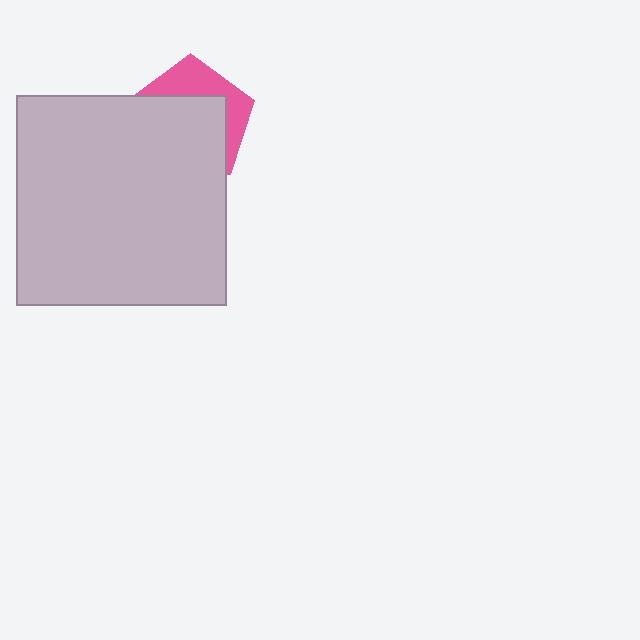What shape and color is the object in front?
The object in front is a light gray square.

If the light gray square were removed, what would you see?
You would see the complete pink pentagon.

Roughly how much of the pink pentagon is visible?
A small part of it is visible (roughly 34%).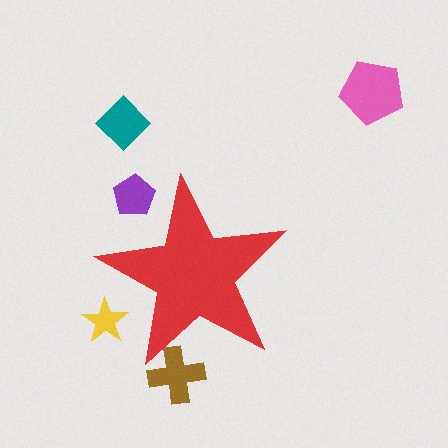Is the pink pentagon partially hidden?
No, the pink pentagon is fully visible.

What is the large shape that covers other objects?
A red star.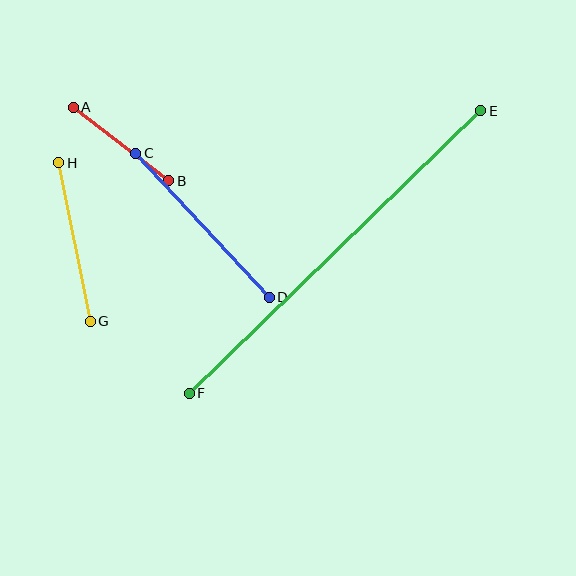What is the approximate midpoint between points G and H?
The midpoint is at approximately (75, 242) pixels.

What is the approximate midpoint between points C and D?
The midpoint is at approximately (203, 225) pixels.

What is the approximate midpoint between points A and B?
The midpoint is at approximately (121, 144) pixels.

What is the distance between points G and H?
The distance is approximately 162 pixels.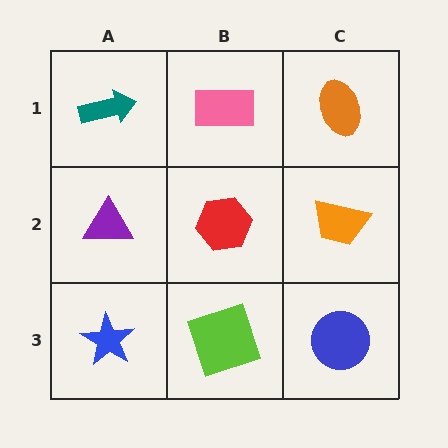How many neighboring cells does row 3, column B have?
3.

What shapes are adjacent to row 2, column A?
A teal arrow (row 1, column A), a blue star (row 3, column A), a red hexagon (row 2, column B).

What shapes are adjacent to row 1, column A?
A purple triangle (row 2, column A), a pink rectangle (row 1, column B).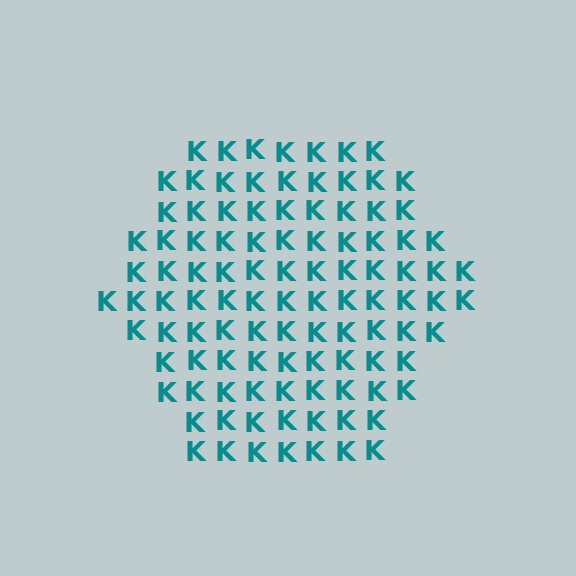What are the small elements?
The small elements are letter K's.